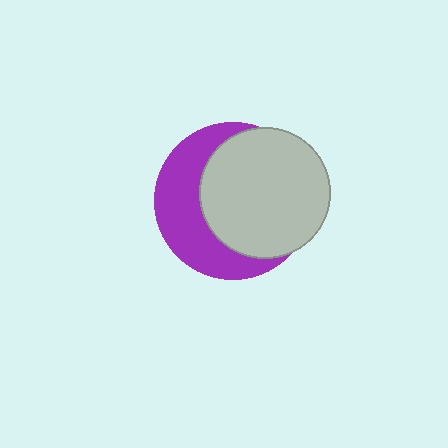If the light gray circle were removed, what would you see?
You would see the complete purple circle.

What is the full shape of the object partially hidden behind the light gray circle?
The partially hidden object is a purple circle.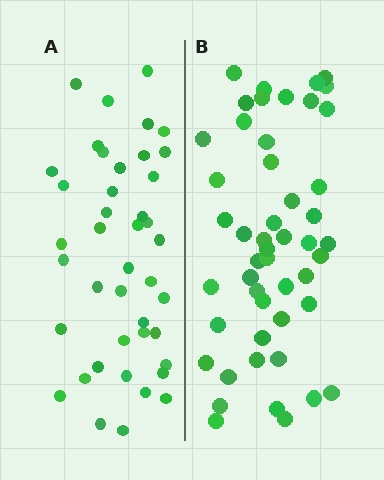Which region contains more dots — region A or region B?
Region B (the right region) has more dots.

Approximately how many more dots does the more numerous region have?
Region B has roughly 8 or so more dots than region A.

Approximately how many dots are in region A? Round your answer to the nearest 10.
About 40 dots. (The exact count is 42, which rounds to 40.)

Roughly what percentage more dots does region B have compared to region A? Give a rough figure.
About 15% more.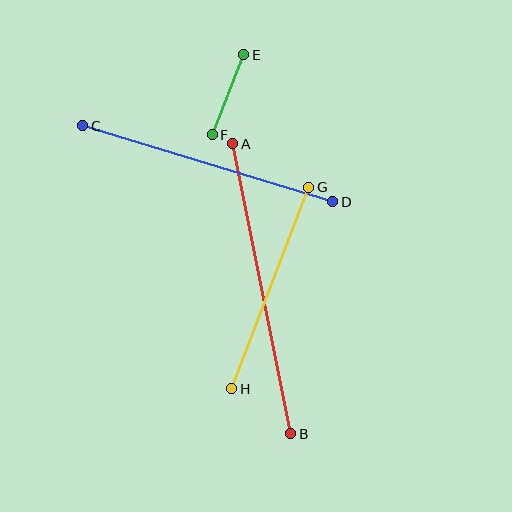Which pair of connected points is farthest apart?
Points A and B are farthest apart.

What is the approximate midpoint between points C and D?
The midpoint is at approximately (208, 164) pixels.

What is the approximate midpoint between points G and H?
The midpoint is at approximately (270, 288) pixels.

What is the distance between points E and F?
The distance is approximately 86 pixels.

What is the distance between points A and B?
The distance is approximately 296 pixels.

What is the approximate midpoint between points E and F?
The midpoint is at approximately (228, 95) pixels.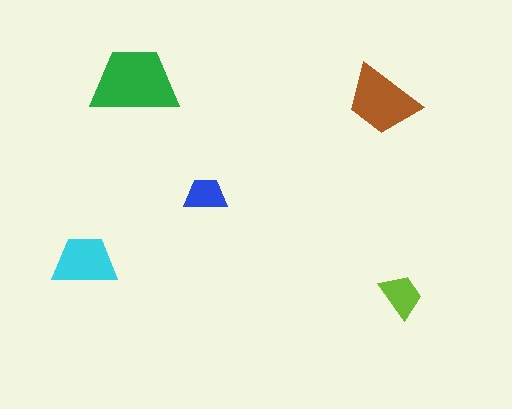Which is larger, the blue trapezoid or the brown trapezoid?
The brown one.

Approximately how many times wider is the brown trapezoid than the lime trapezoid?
About 1.5 times wider.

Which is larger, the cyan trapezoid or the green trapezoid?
The green one.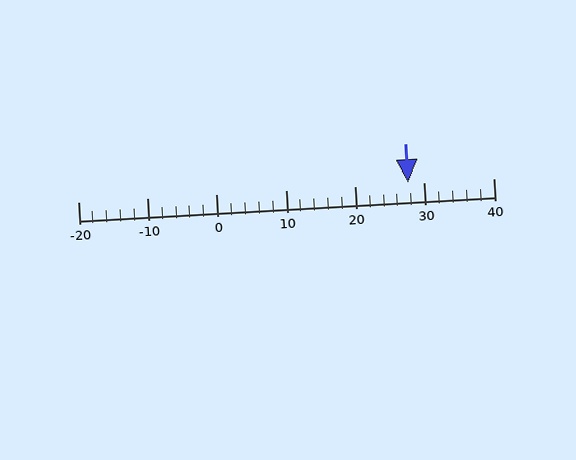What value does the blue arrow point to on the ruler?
The blue arrow points to approximately 28.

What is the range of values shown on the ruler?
The ruler shows values from -20 to 40.